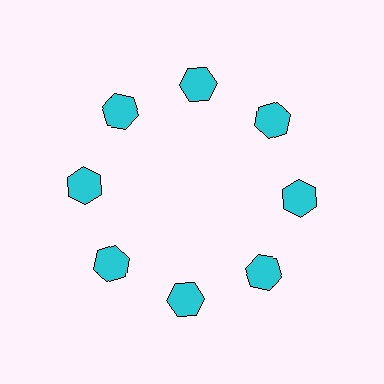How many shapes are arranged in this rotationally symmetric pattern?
There are 8 shapes, arranged in 8 groups of 1.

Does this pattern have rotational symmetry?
Yes, this pattern has 8-fold rotational symmetry. It looks the same after rotating 45 degrees around the center.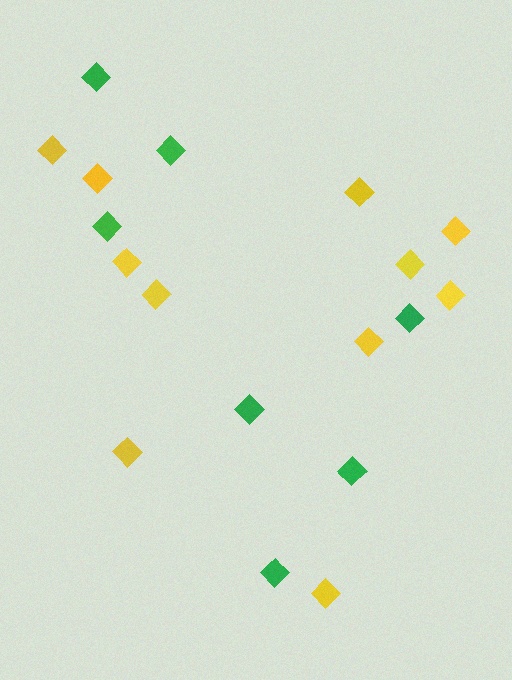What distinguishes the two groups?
There are 2 groups: one group of green diamonds (7) and one group of yellow diamonds (11).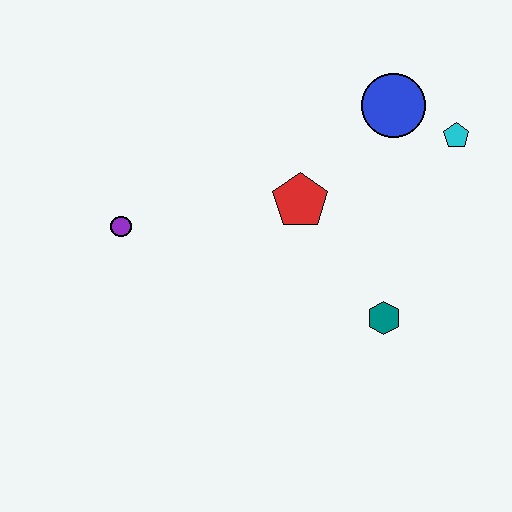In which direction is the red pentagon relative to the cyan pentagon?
The red pentagon is to the left of the cyan pentagon.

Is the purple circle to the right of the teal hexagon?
No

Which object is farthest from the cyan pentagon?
The purple circle is farthest from the cyan pentagon.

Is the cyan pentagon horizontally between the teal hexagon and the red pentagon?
No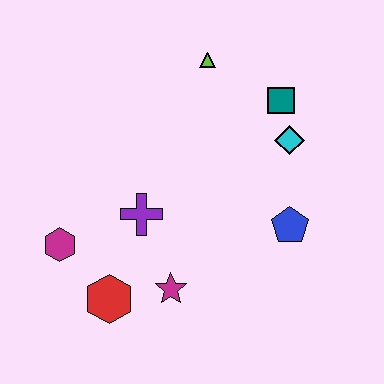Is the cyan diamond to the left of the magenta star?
No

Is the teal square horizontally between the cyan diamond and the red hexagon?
Yes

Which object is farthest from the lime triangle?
The red hexagon is farthest from the lime triangle.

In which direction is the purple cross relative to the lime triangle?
The purple cross is below the lime triangle.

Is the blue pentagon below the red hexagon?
No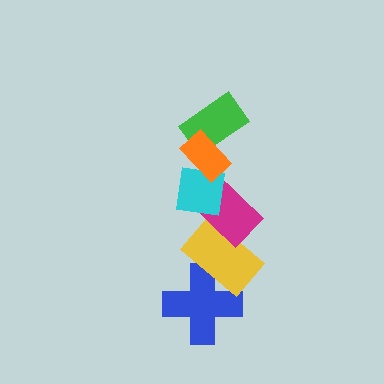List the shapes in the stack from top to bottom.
From top to bottom: the orange rectangle, the green rectangle, the cyan square, the magenta rectangle, the yellow rectangle, the blue cross.